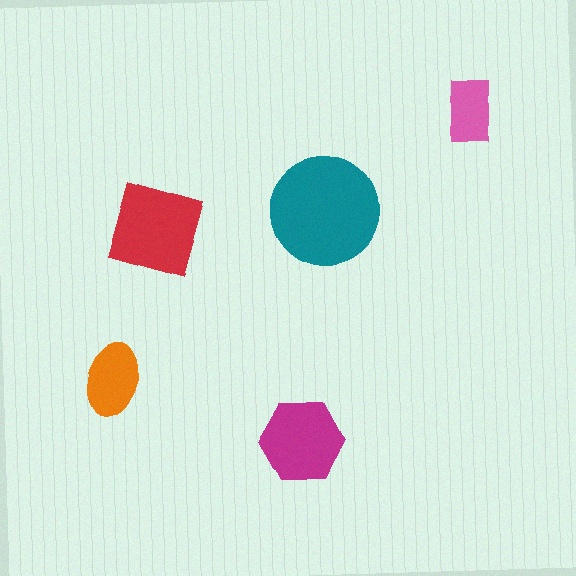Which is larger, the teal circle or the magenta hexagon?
The teal circle.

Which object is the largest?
The teal circle.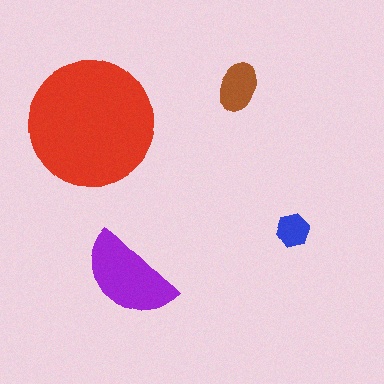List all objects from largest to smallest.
The red circle, the purple semicircle, the brown ellipse, the blue hexagon.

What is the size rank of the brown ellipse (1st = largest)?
3rd.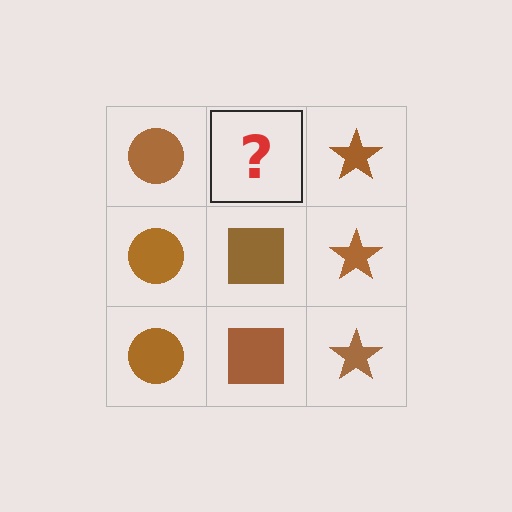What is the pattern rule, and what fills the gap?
The rule is that each column has a consistent shape. The gap should be filled with a brown square.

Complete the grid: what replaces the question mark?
The question mark should be replaced with a brown square.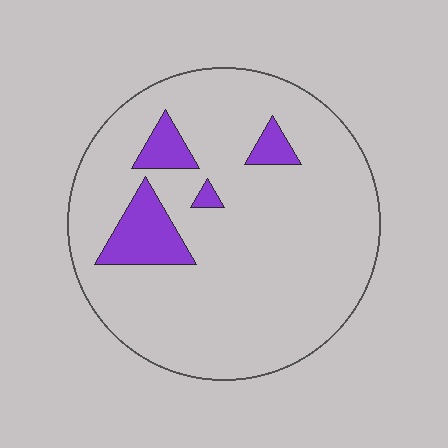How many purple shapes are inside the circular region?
4.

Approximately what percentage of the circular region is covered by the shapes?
Approximately 10%.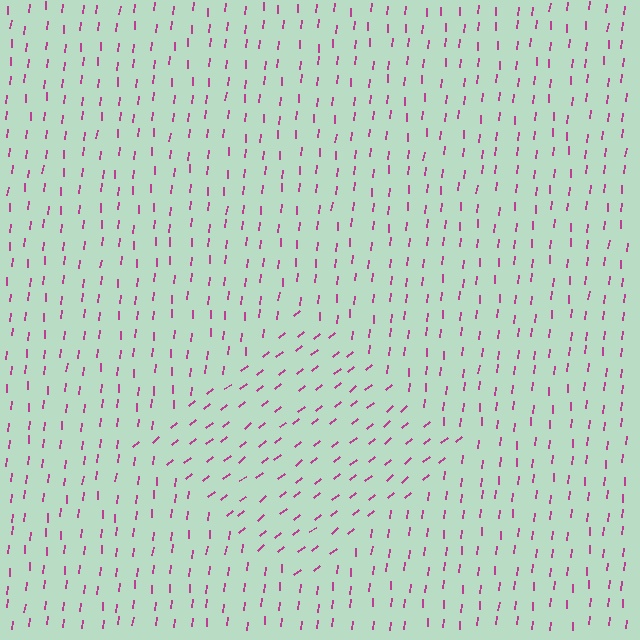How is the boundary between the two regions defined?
The boundary is defined purely by a change in line orientation (approximately 45 degrees difference). All lines are the same color and thickness.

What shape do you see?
I see a diamond.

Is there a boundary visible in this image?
Yes, there is a texture boundary formed by a change in line orientation.